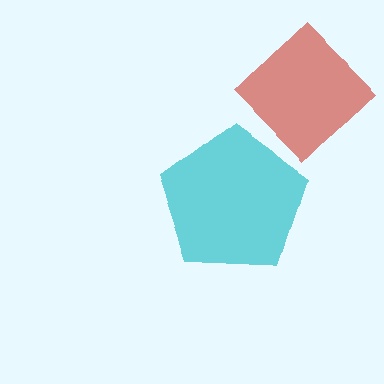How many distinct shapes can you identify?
There are 2 distinct shapes: a red diamond, a cyan pentagon.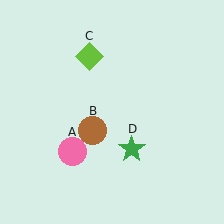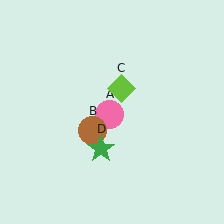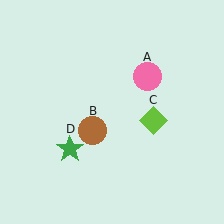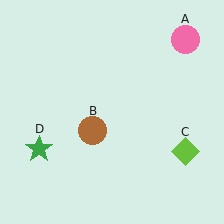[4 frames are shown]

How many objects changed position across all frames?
3 objects changed position: pink circle (object A), lime diamond (object C), green star (object D).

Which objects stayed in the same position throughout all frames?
Brown circle (object B) remained stationary.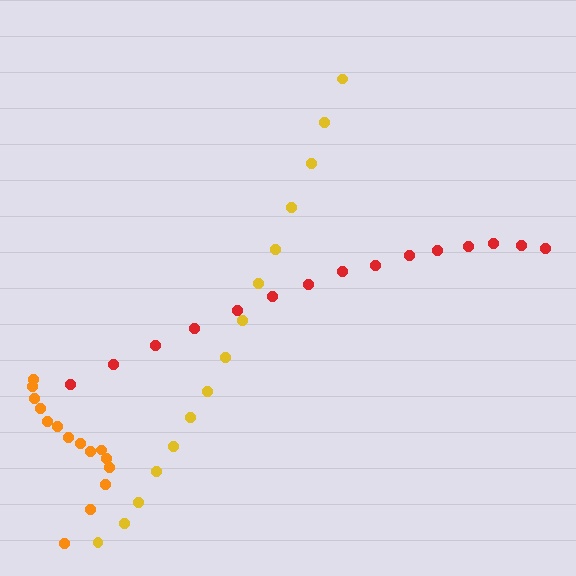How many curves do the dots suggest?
There are 3 distinct paths.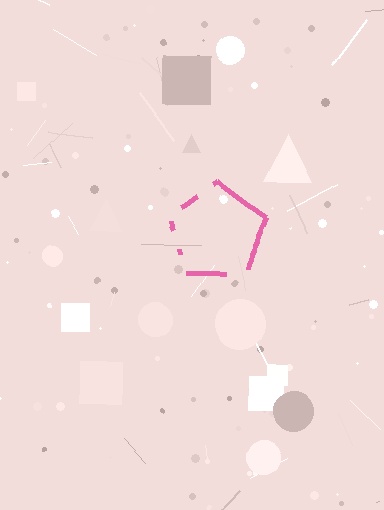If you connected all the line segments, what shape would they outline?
They would outline a pentagon.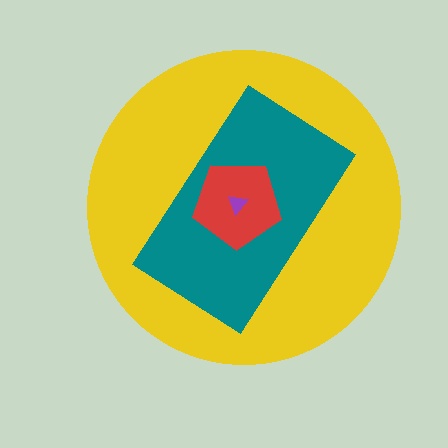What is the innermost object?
The purple triangle.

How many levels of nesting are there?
4.